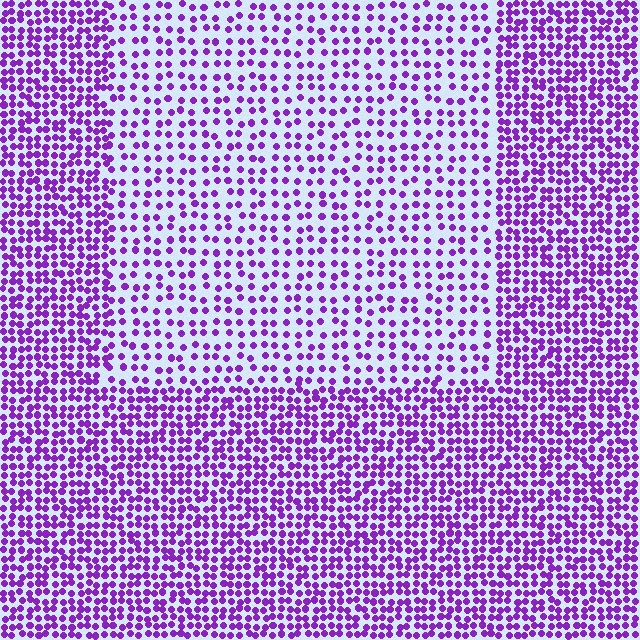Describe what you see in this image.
The image contains small purple elements arranged at two different densities. A rectangle-shaped region is visible where the elements are less densely packed than the surrounding area.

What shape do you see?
I see a rectangle.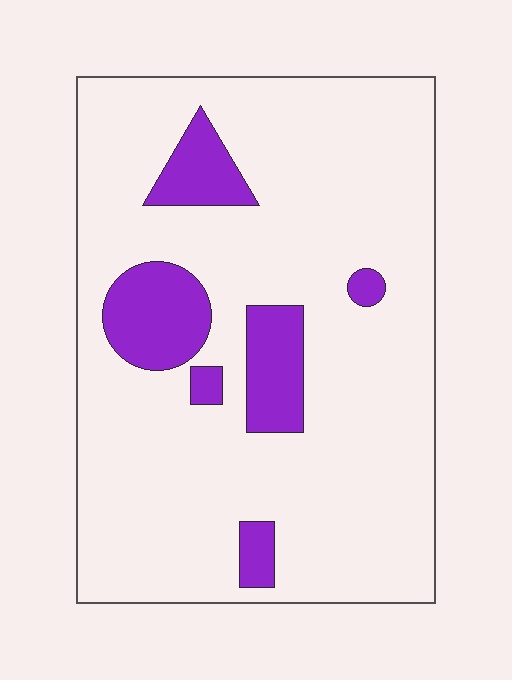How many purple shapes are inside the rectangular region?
6.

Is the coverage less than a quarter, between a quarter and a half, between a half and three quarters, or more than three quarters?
Less than a quarter.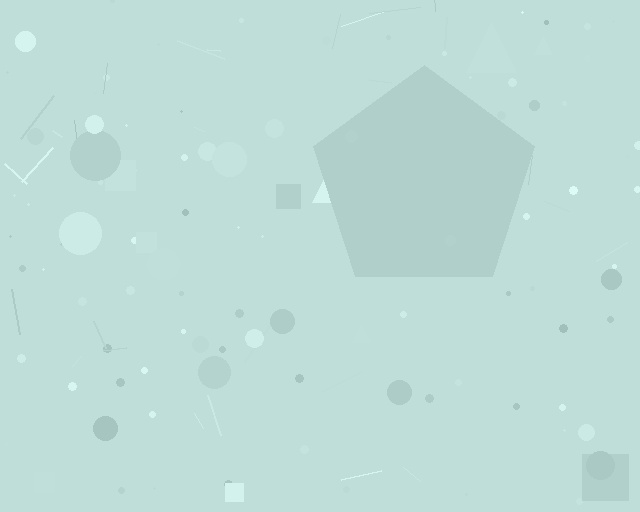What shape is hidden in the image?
A pentagon is hidden in the image.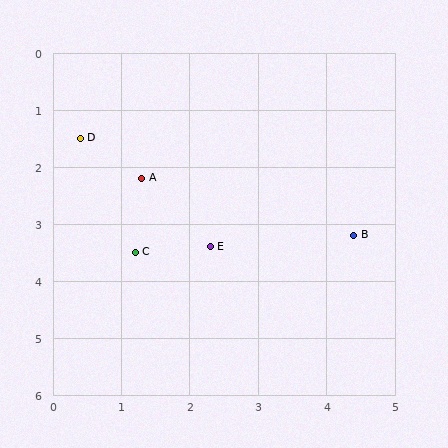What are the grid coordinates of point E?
Point E is at approximately (2.3, 3.4).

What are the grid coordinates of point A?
Point A is at approximately (1.3, 2.2).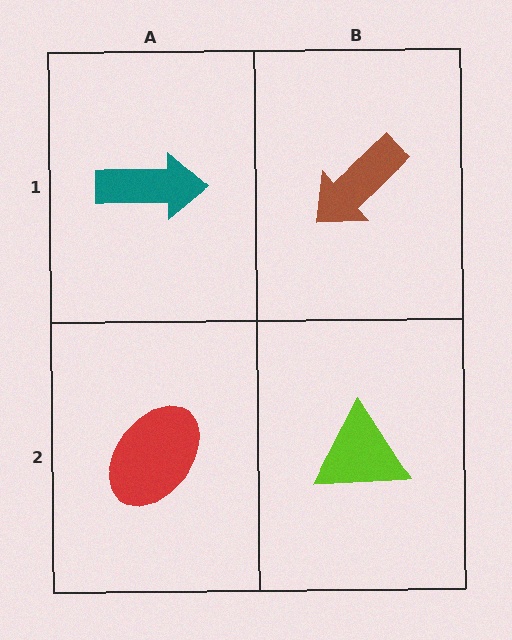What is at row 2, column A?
A red ellipse.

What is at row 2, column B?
A lime triangle.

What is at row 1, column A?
A teal arrow.